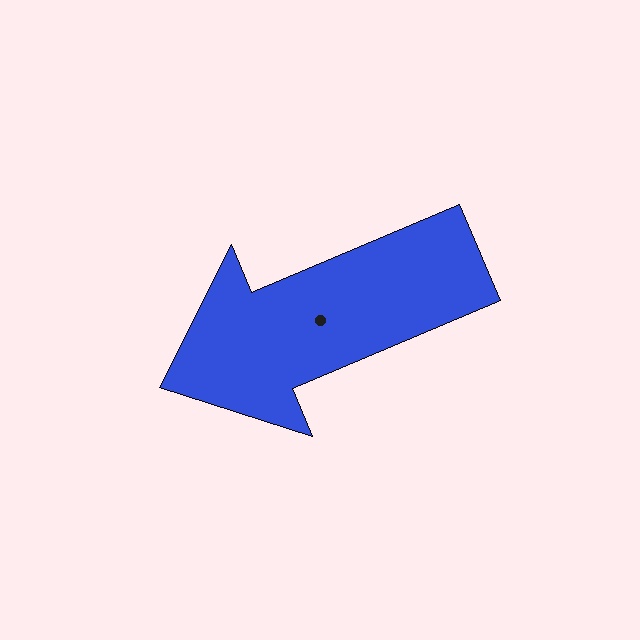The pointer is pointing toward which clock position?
Roughly 8 o'clock.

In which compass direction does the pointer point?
Southwest.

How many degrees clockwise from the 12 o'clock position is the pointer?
Approximately 247 degrees.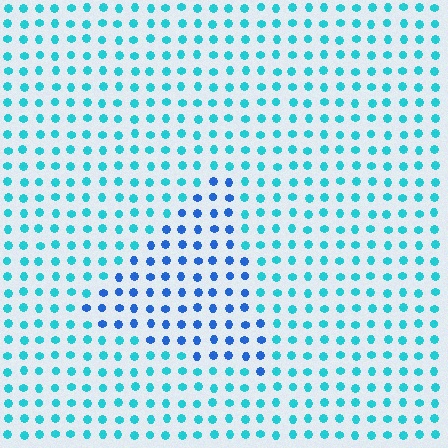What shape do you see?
I see a triangle.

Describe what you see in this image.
The image is filled with small cyan elements in a uniform arrangement. A triangle-shaped region is visible where the elements are tinted to a slightly different hue, forming a subtle color boundary.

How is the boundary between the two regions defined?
The boundary is defined purely by a slight shift in hue (about 35 degrees). Spacing, size, and orientation are identical on both sides.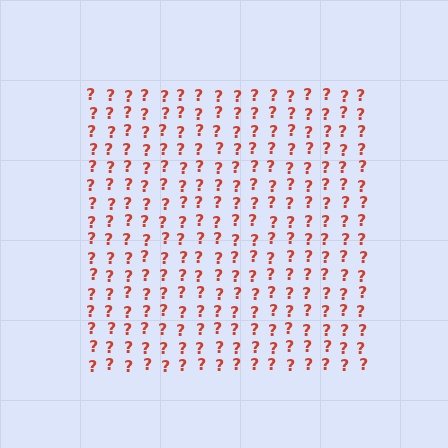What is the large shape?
The large shape is a square.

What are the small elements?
The small elements are question marks.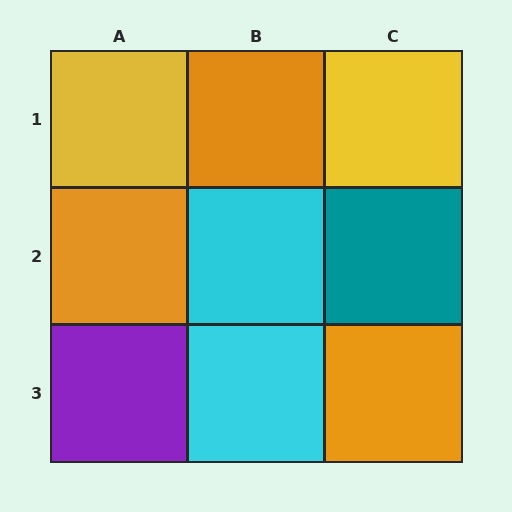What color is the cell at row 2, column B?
Cyan.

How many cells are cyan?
2 cells are cyan.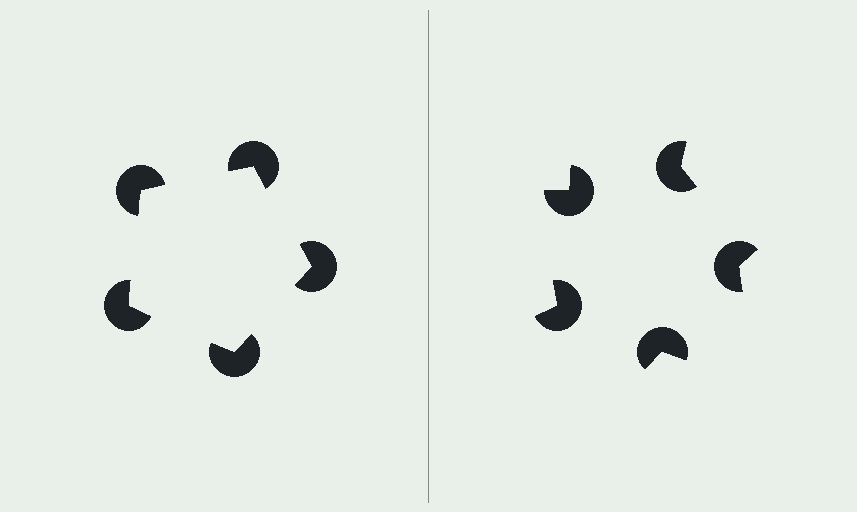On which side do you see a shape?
An illusory pentagon appears on the left side. On the right side the wedge cuts are rotated, so no coherent shape forms.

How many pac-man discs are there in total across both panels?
10 — 5 on each side.